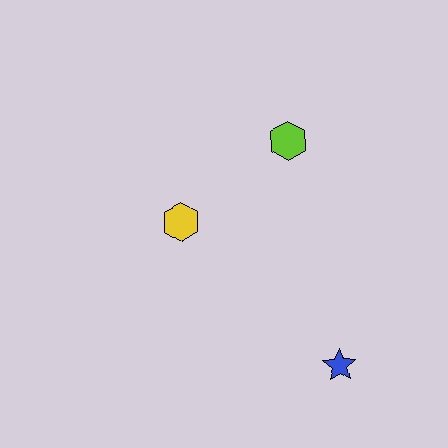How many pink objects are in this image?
There are no pink objects.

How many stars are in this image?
There is 1 star.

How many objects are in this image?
There are 3 objects.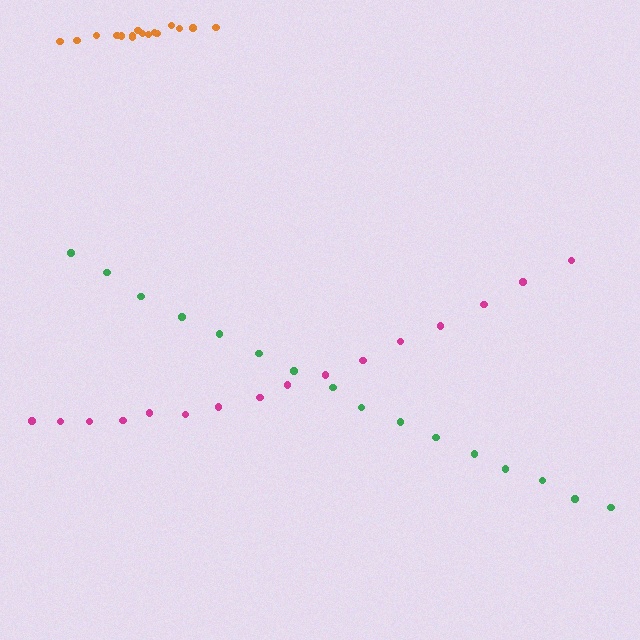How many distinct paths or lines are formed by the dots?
There are 3 distinct paths.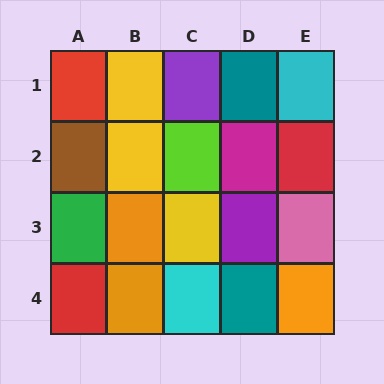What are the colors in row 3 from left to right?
Green, orange, yellow, purple, pink.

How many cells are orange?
3 cells are orange.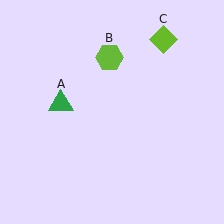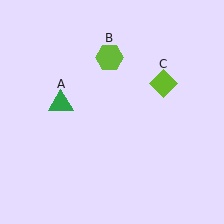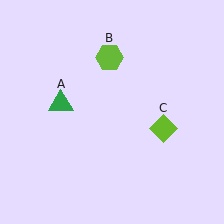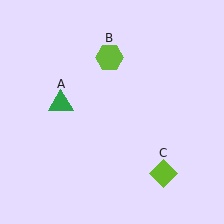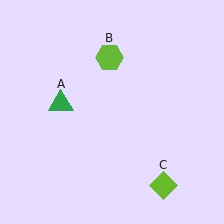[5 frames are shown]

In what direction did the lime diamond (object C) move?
The lime diamond (object C) moved down.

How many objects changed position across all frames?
1 object changed position: lime diamond (object C).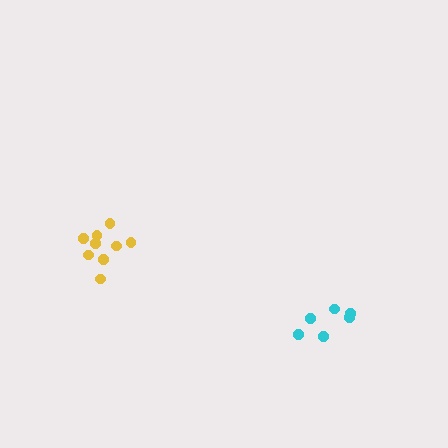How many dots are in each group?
Group 1: 9 dots, Group 2: 6 dots (15 total).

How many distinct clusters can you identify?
There are 2 distinct clusters.